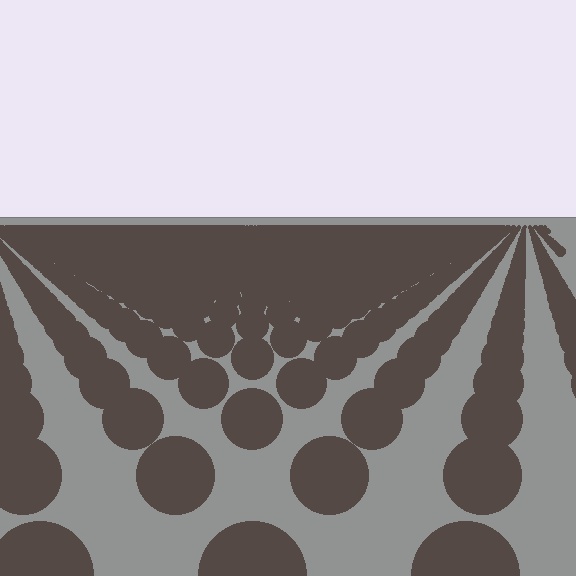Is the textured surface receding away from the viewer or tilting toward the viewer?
The surface is receding away from the viewer. Texture elements get smaller and denser toward the top.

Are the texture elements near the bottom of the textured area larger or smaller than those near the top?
Larger. Near the bottom, elements are closer to the viewer and appear at a bigger on-screen size.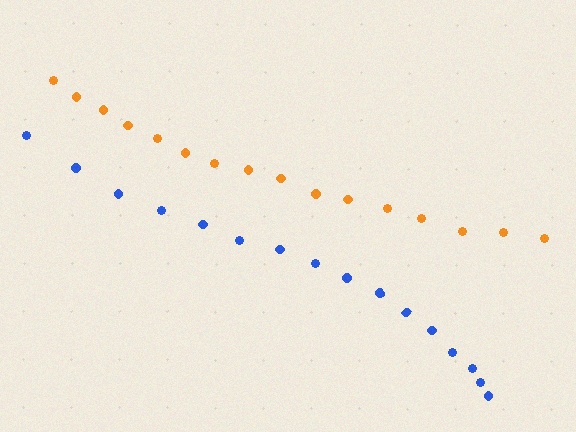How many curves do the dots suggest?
There are 2 distinct paths.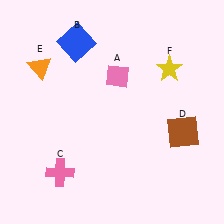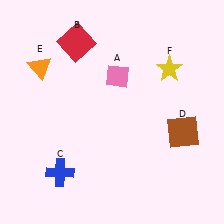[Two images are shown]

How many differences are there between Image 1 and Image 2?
There are 2 differences between the two images.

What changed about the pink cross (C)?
In Image 1, C is pink. In Image 2, it changed to blue.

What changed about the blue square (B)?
In Image 1, B is blue. In Image 2, it changed to red.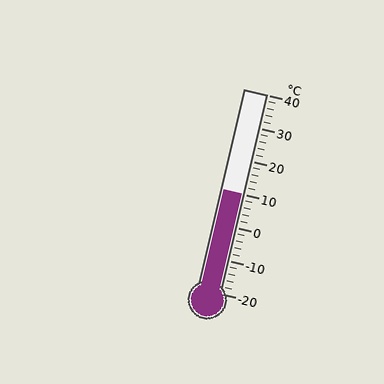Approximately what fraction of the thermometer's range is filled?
The thermometer is filled to approximately 50% of its range.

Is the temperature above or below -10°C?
The temperature is above -10°C.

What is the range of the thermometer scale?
The thermometer scale ranges from -20°C to 40°C.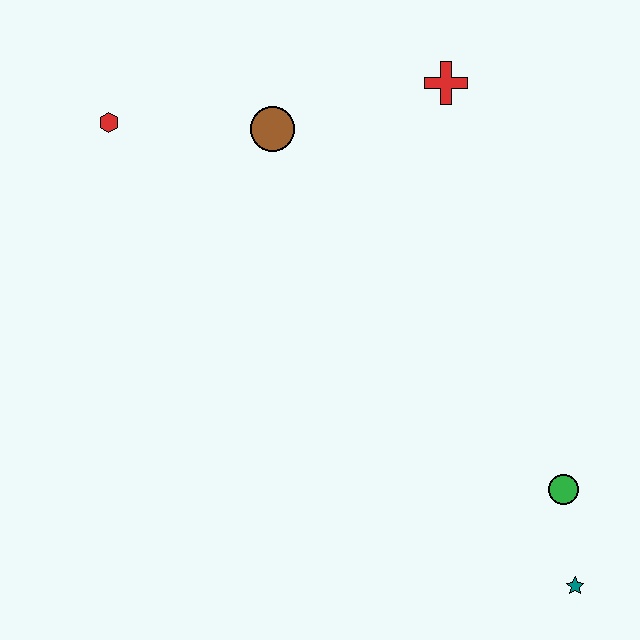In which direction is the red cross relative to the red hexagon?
The red cross is to the right of the red hexagon.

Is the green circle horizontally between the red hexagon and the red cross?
No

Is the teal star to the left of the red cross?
No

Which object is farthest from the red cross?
The teal star is farthest from the red cross.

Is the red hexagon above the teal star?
Yes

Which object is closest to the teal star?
The green circle is closest to the teal star.